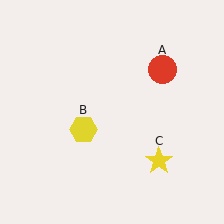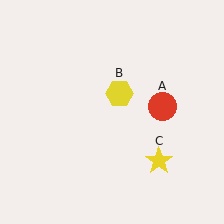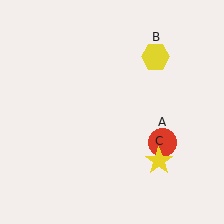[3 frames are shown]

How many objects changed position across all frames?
2 objects changed position: red circle (object A), yellow hexagon (object B).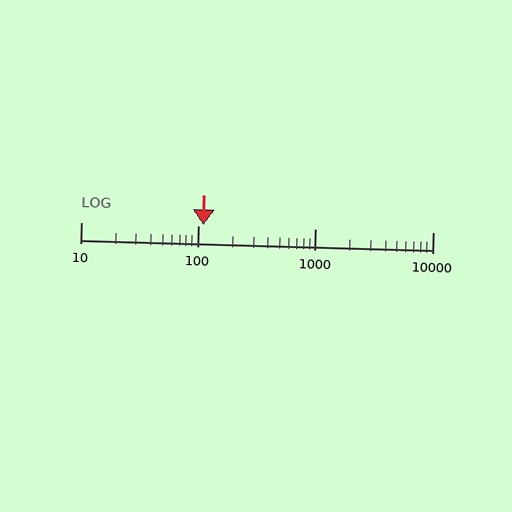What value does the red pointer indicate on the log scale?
The pointer indicates approximately 110.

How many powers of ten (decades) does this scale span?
The scale spans 3 decades, from 10 to 10000.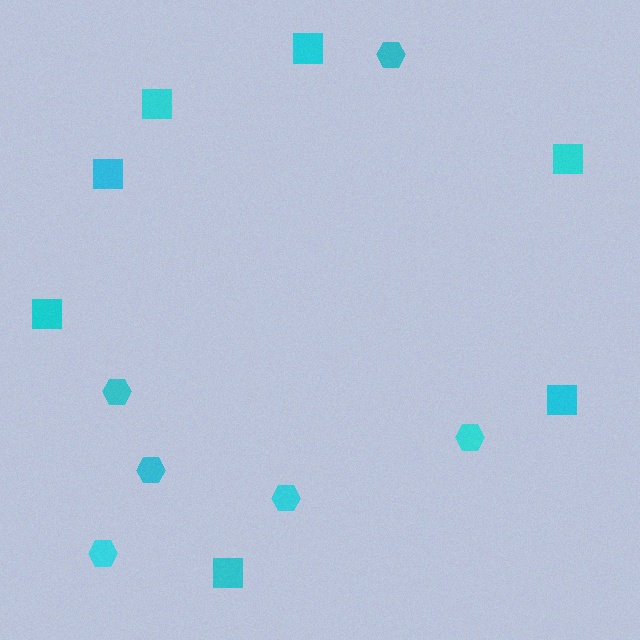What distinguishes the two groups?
There are 2 groups: one group of squares (7) and one group of hexagons (6).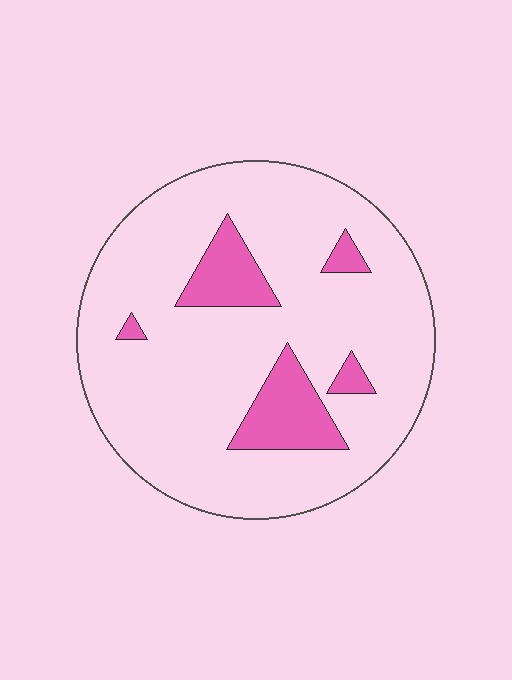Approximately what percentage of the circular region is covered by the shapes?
Approximately 15%.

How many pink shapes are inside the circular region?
5.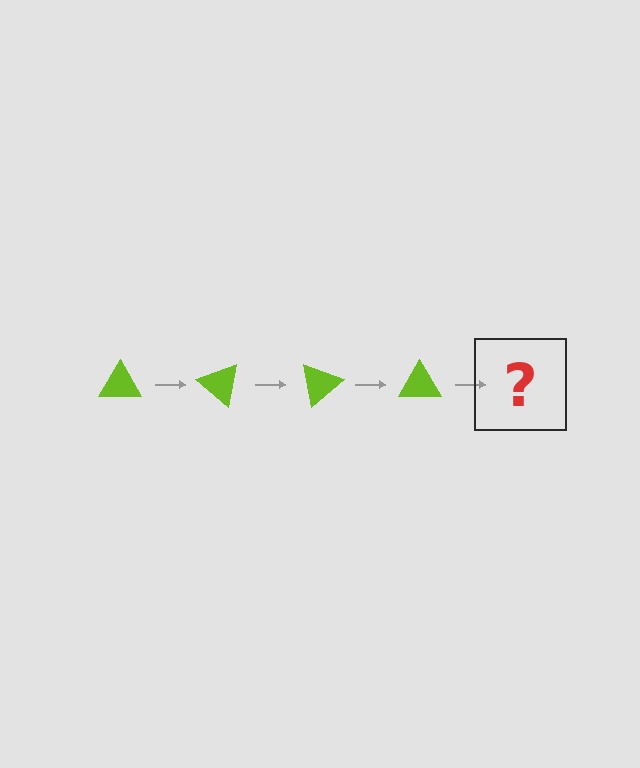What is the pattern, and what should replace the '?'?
The pattern is that the triangle rotates 40 degrees each step. The '?' should be a lime triangle rotated 160 degrees.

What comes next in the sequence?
The next element should be a lime triangle rotated 160 degrees.